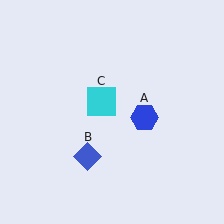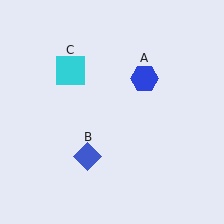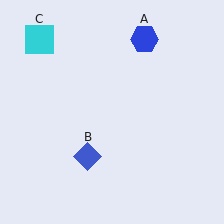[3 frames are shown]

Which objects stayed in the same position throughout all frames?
Blue diamond (object B) remained stationary.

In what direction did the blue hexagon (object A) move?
The blue hexagon (object A) moved up.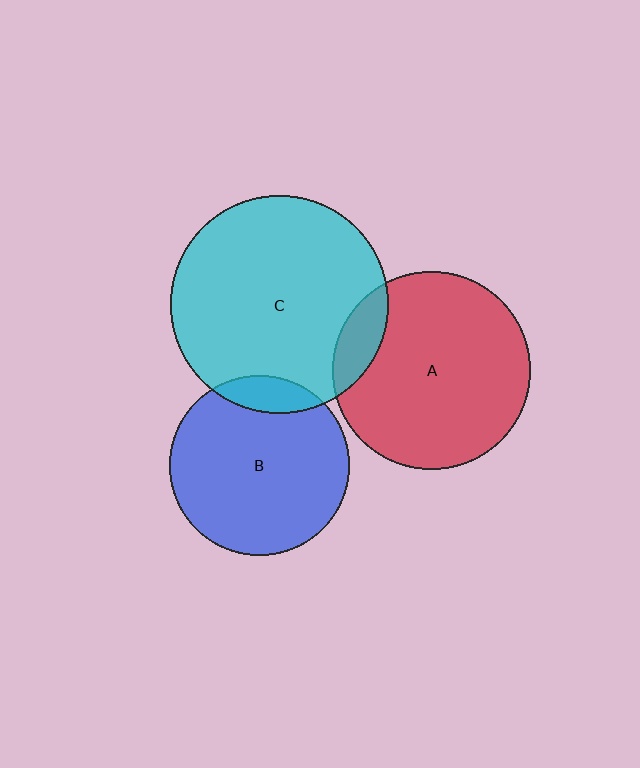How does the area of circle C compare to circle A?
Approximately 1.2 times.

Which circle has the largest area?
Circle C (cyan).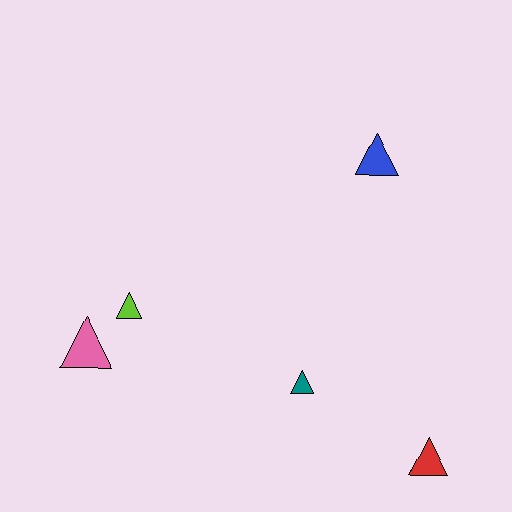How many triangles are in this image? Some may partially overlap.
There are 5 triangles.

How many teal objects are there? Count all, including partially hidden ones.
There is 1 teal object.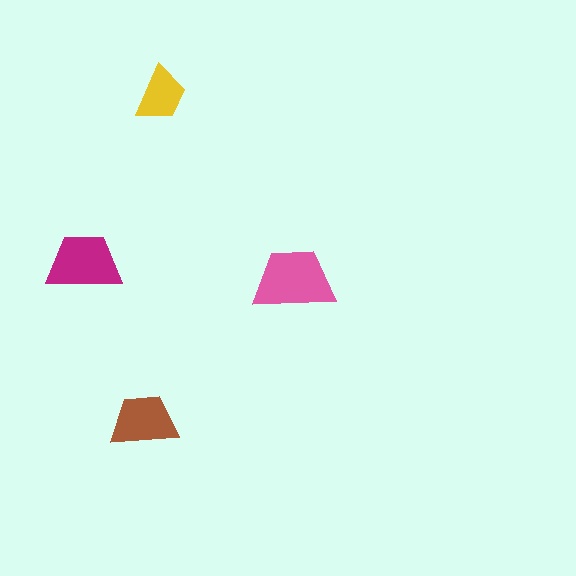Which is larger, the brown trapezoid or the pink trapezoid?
The pink one.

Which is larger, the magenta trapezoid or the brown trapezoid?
The magenta one.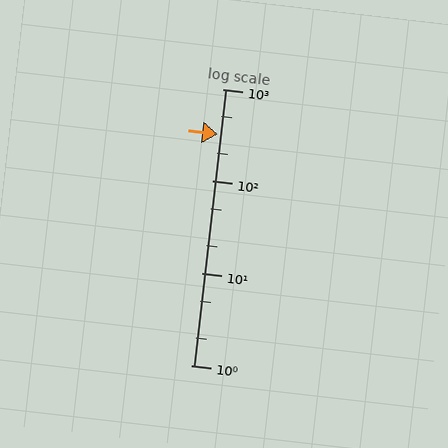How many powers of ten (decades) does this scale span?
The scale spans 3 decades, from 1 to 1000.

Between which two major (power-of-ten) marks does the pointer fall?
The pointer is between 100 and 1000.